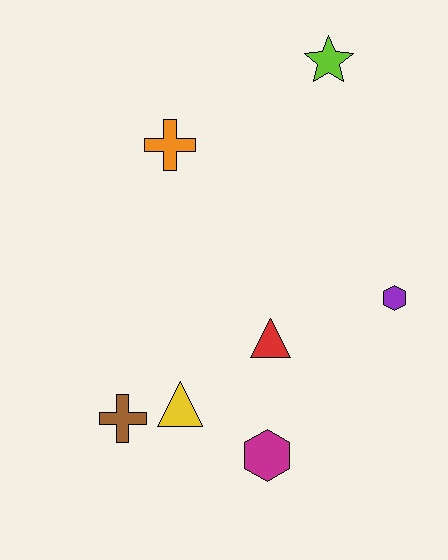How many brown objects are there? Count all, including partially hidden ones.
There is 1 brown object.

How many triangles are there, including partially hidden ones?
There are 2 triangles.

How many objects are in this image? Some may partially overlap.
There are 7 objects.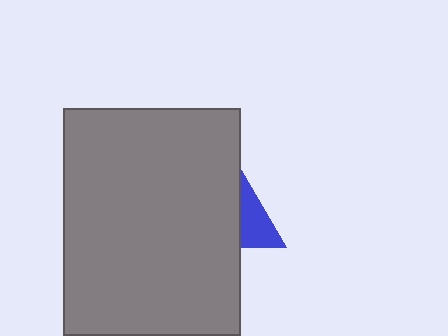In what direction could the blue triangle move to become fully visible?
The blue triangle could move right. That would shift it out from behind the gray rectangle entirely.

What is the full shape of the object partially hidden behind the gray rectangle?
The partially hidden object is a blue triangle.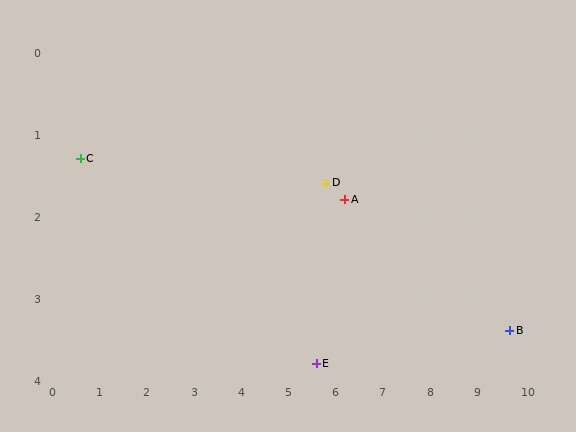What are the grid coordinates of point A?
Point A is at approximately (6.2, 1.8).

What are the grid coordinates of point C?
Point C is at approximately (0.6, 1.3).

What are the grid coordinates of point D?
Point D is at approximately (5.8, 1.6).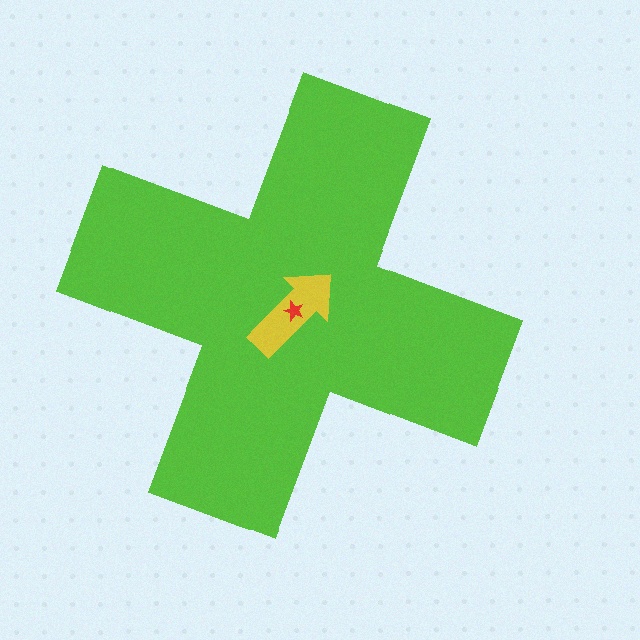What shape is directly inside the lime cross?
The yellow arrow.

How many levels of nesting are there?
3.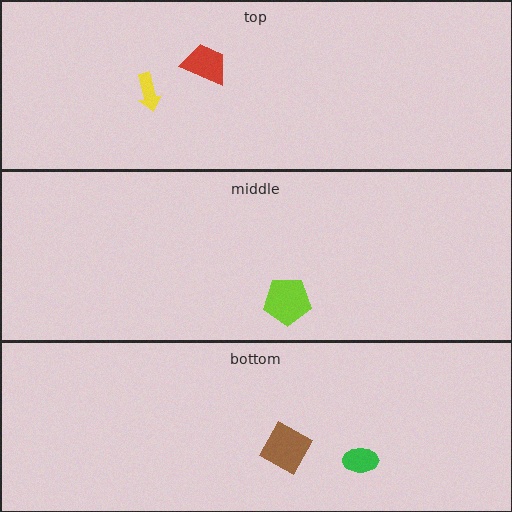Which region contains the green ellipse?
The bottom region.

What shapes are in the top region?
The yellow arrow, the red trapezoid.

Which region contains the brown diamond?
The bottom region.